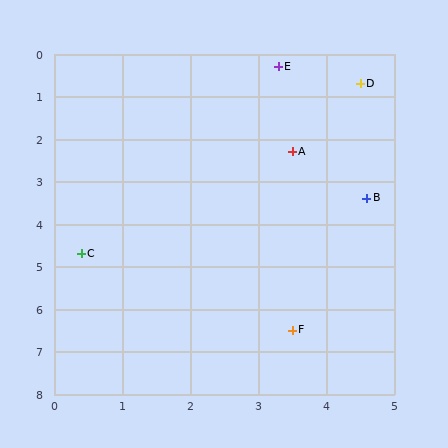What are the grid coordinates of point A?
Point A is at approximately (3.5, 2.3).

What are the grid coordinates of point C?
Point C is at approximately (0.4, 4.7).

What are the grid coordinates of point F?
Point F is at approximately (3.5, 6.5).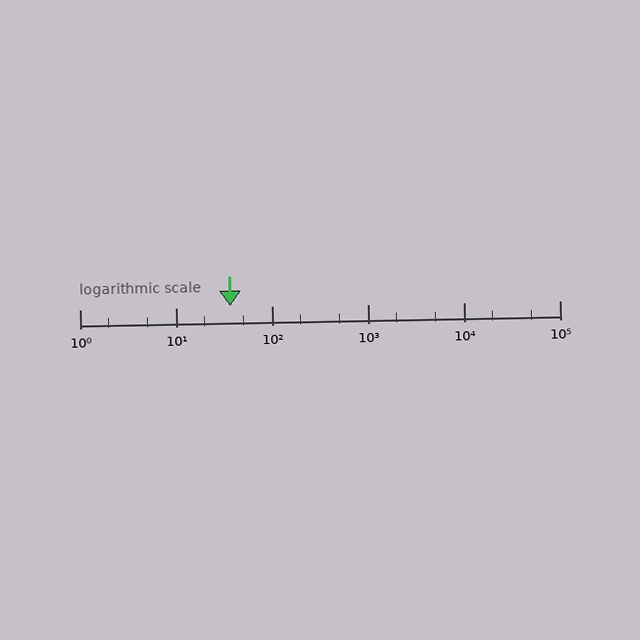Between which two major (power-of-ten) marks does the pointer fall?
The pointer is between 10 and 100.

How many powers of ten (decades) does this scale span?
The scale spans 5 decades, from 1 to 100000.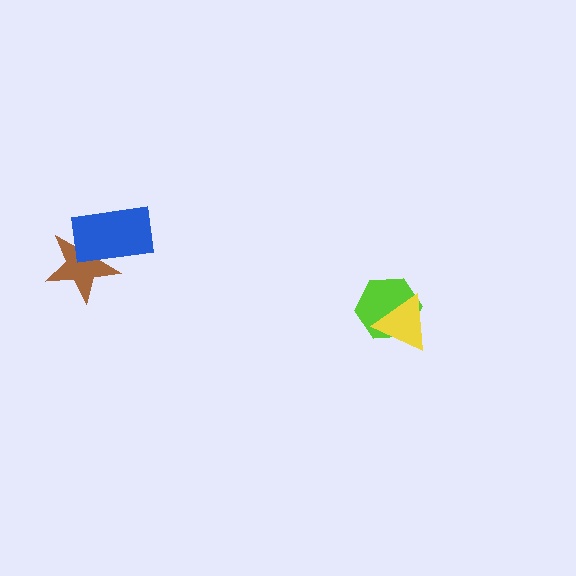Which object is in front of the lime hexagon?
The yellow triangle is in front of the lime hexagon.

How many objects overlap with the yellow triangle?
1 object overlaps with the yellow triangle.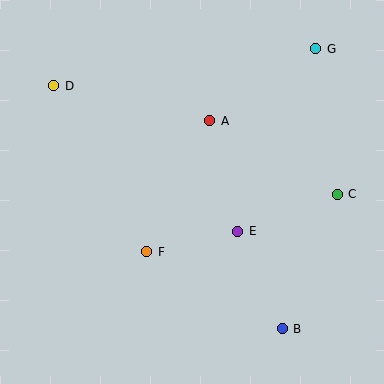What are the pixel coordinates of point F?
Point F is at (147, 252).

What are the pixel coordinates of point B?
Point B is at (282, 329).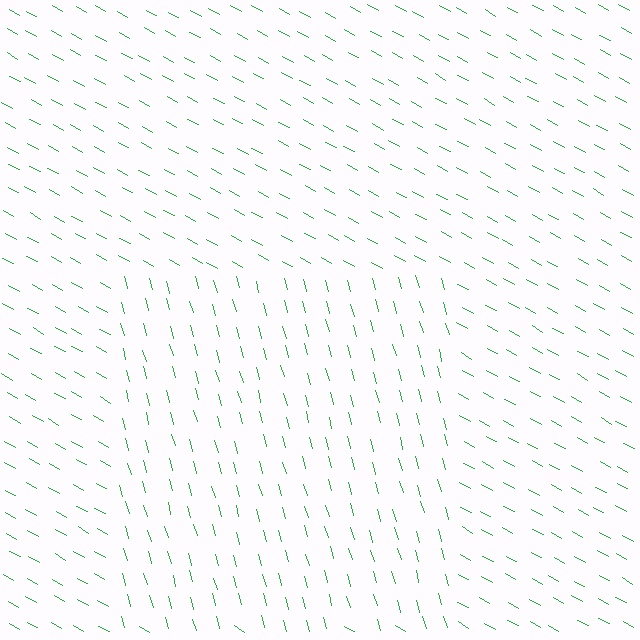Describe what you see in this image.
The image is filled with small green line segments. A rectangle region in the image has lines oriented differently from the surrounding lines, creating a visible texture boundary.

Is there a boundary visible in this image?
Yes, there is a texture boundary formed by a change in line orientation.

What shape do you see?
I see a rectangle.